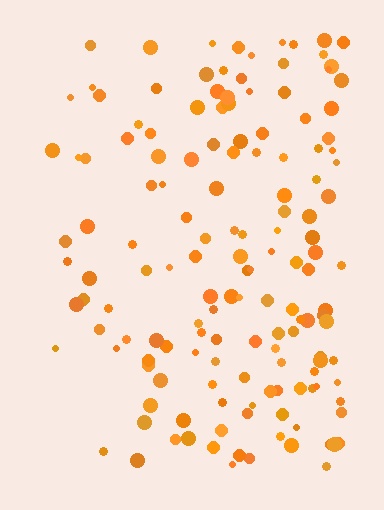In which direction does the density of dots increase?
From left to right, with the right side densest.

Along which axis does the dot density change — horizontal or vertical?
Horizontal.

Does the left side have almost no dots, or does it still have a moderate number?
Still a moderate number, just noticeably fewer than the right.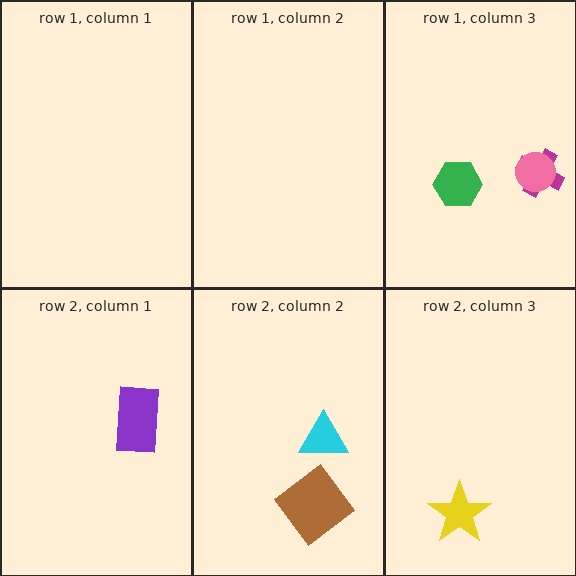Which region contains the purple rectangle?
The row 2, column 1 region.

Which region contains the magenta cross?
The row 1, column 3 region.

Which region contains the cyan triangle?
The row 2, column 2 region.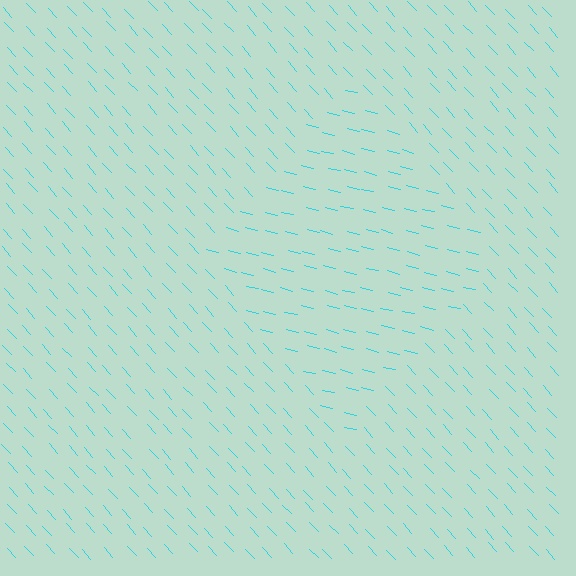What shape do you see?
I see a diamond.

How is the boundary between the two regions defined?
The boundary is defined purely by a change in line orientation (approximately 34 degrees difference). All lines are the same color and thickness.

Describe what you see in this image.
The image is filled with small cyan line segments. A diamond region in the image has lines oriented differently from the surrounding lines, creating a visible texture boundary.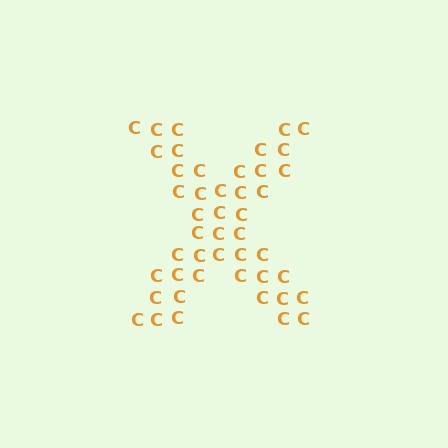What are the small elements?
The small elements are letter C's.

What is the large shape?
The large shape is the letter X.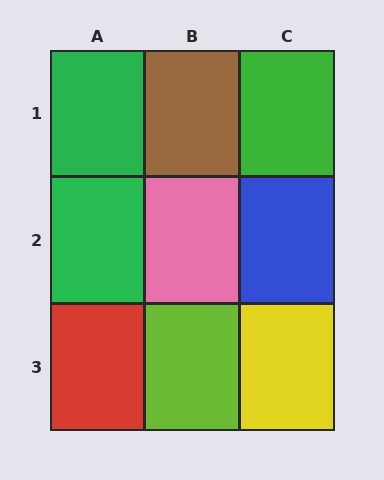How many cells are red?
1 cell is red.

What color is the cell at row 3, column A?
Red.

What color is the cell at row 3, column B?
Lime.